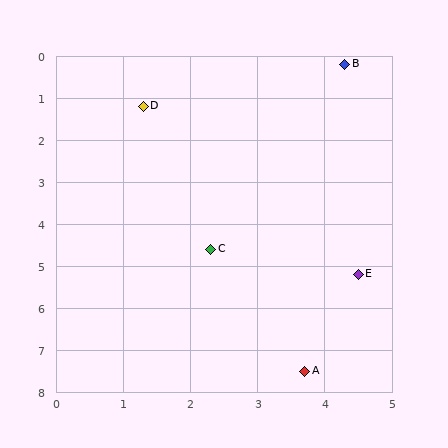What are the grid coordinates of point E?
Point E is at approximately (4.5, 5.2).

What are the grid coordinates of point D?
Point D is at approximately (1.3, 1.2).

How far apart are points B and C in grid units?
Points B and C are about 4.8 grid units apart.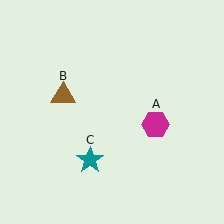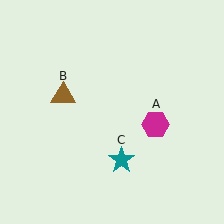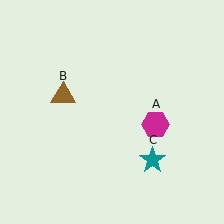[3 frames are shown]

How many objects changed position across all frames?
1 object changed position: teal star (object C).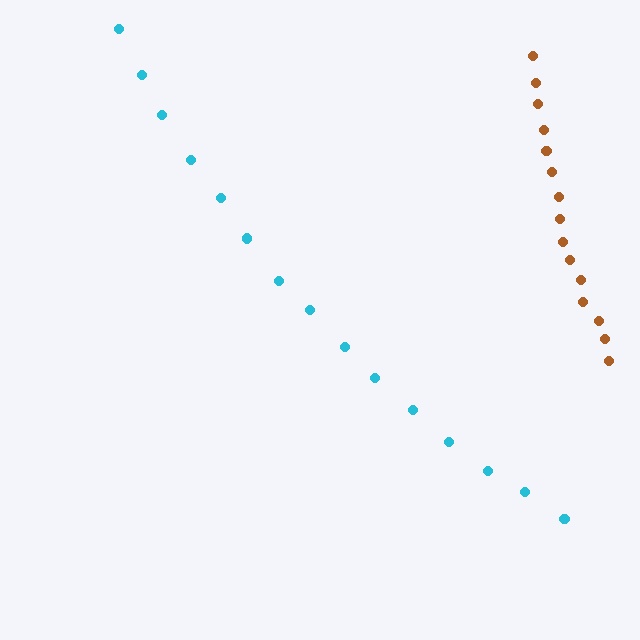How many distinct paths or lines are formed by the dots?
There are 2 distinct paths.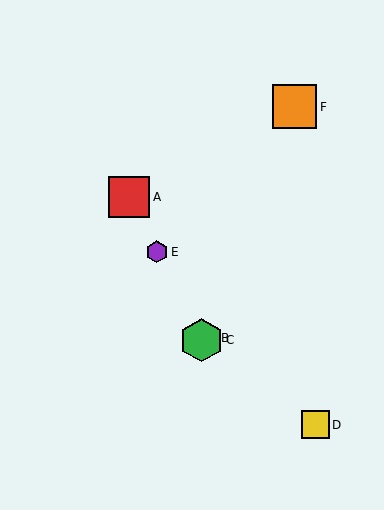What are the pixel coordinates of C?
Object C is at (202, 340).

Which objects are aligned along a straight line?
Objects A, B, C, E are aligned along a straight line.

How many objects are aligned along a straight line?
4 objects (A, B, C, E) are aligned along a straight line.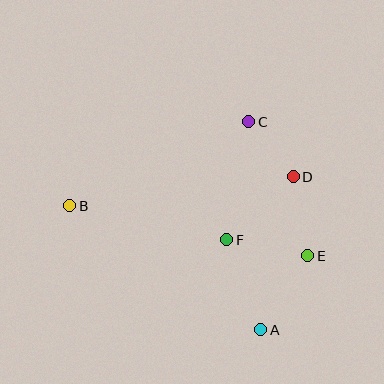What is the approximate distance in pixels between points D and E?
The distance between D and E is approximately 81 pixels.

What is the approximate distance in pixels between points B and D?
The distance between B and D is approximately 225 pixels.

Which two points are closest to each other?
Points C and D are closest to each other.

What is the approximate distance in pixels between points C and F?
The distance between C and F is approximately 120 pixels.